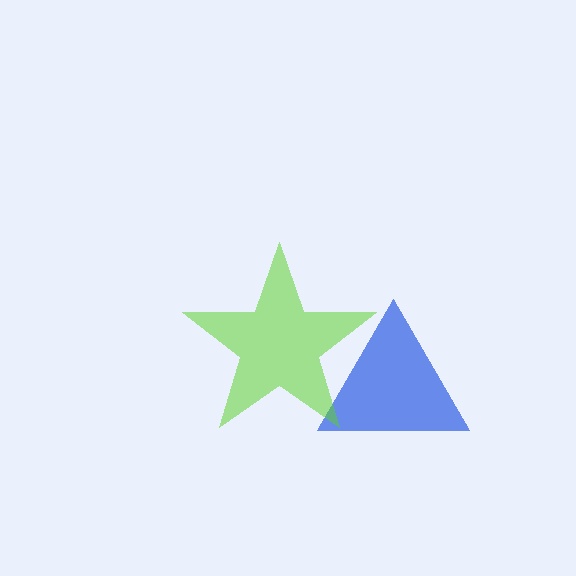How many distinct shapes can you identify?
There are 2 distinct shapes: a blue triangle, a lime star.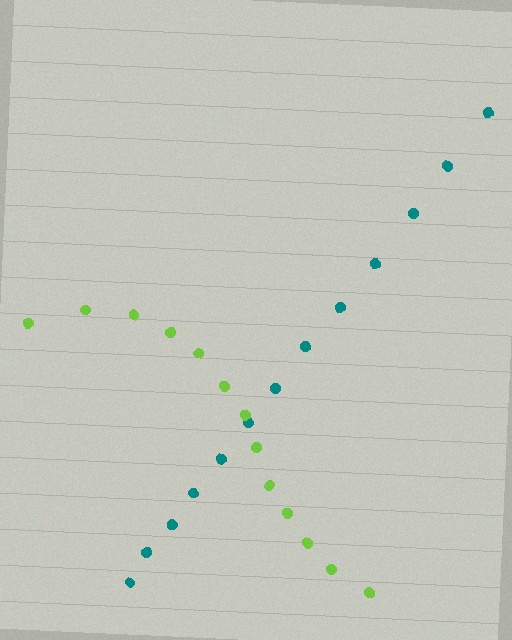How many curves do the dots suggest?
There are 2 distinct paths.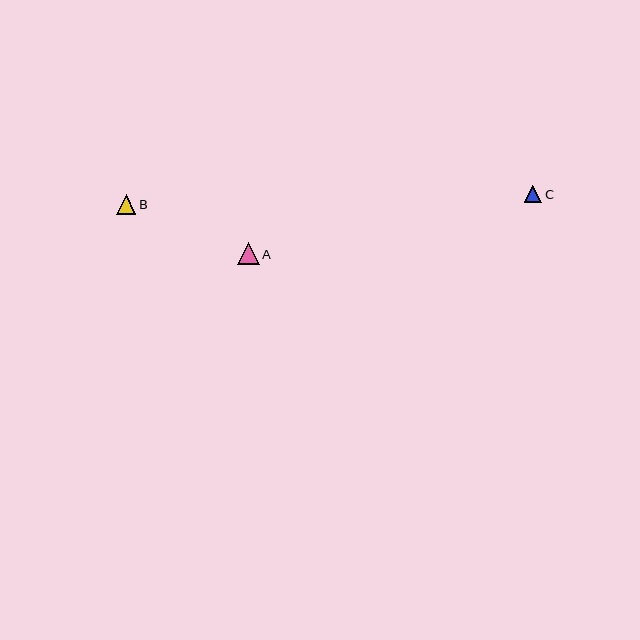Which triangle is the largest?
Triangle A is the largest with a size of approximately 22 pixels.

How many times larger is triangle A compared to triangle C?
Triangle A is approximately 1.3 times the size of triangle C.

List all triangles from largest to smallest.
From largest to smallest: A, B, C.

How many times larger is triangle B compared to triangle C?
Triangle B is approximately 1.1 times the size of triangle C.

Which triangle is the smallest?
Triangle C is the smallest with a size of approximately 17 pixels.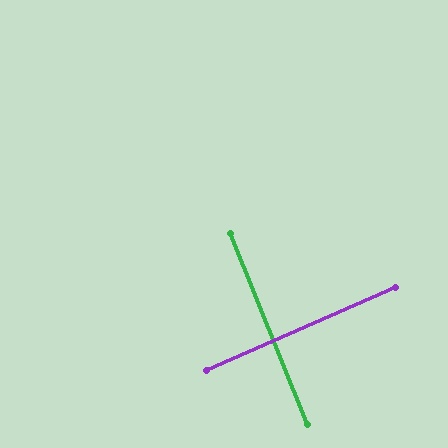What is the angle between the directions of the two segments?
Approximately 89 degrees.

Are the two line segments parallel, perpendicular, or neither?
Perpendicular — they meet at approximately 89°.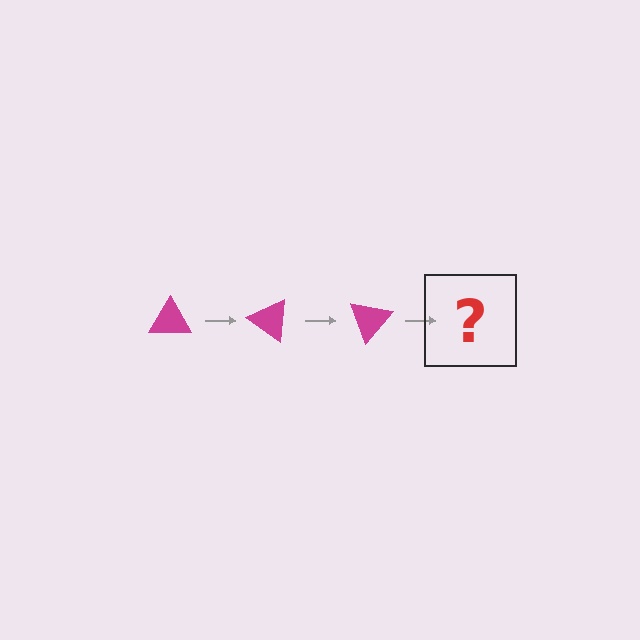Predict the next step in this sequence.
The next step is a magenta triangle rotated 105 degrees.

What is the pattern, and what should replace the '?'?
The pattern is that the triangle rotates 35 degrees each step. The '?' should be a magenta triangle rotated 105 degrees.